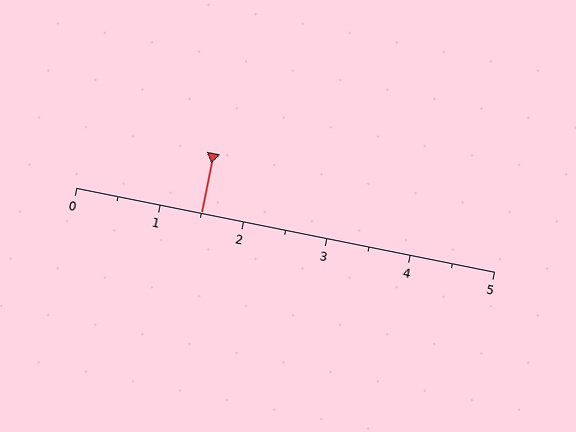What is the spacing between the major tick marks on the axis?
The major ticks are spaced 1 apart.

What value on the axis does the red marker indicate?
The marker indicates approximately 1.5.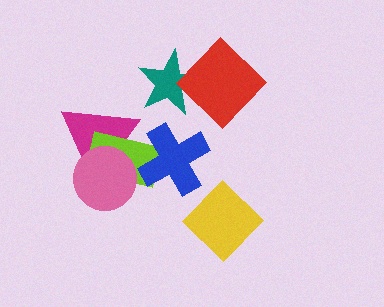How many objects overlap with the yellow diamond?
0 objects overlap with the yellow diamond.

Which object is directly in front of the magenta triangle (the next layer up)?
The lime rectangle is directly in front of the magenta triangle.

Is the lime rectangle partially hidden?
Yes, it is partially covered by another shape.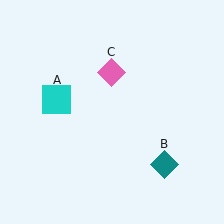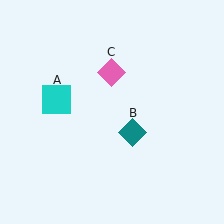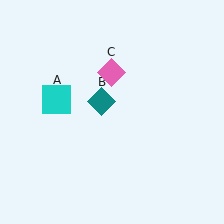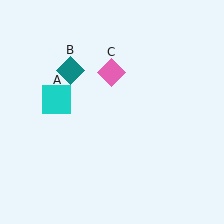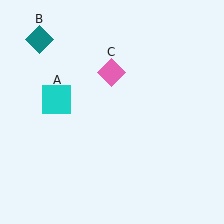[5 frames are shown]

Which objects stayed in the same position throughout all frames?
Cyan square (object A) and pink diamond (object C) remained stationary.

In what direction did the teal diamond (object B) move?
The teal diamond (object B) moved up and to the left.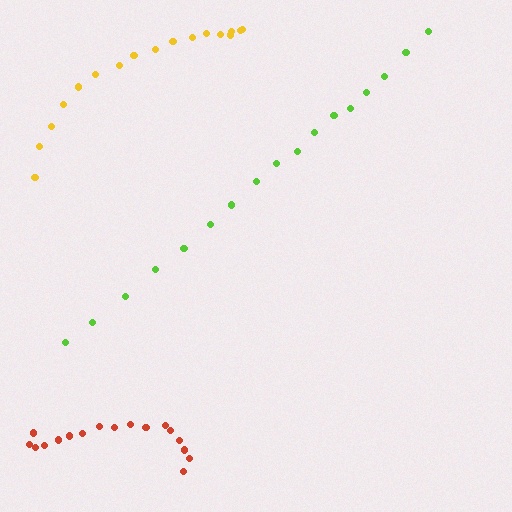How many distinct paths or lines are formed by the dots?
There are 3 distinct paths.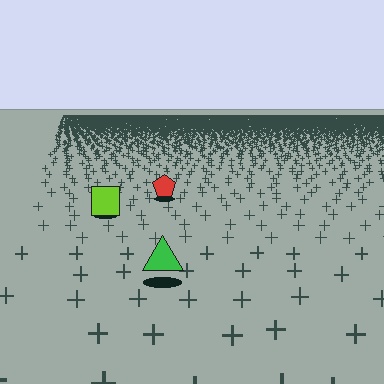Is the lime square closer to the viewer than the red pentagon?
Yes. The lime square is closer — you can tell from the texture gradient: the ground texture is coarser near it.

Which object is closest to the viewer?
The green triangle is closest. The texture marks near it are larger and more spread out.